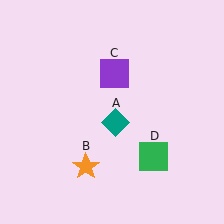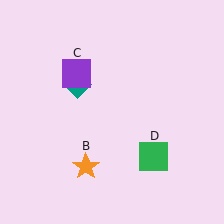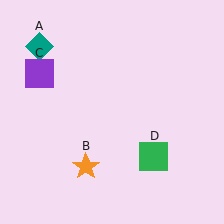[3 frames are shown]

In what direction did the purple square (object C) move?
The purple square (object C) moved left.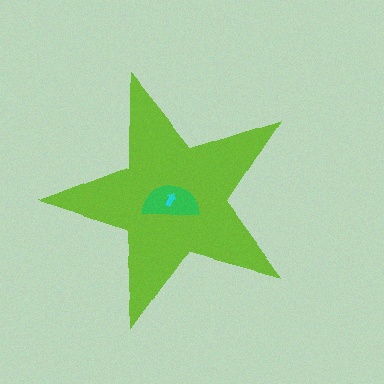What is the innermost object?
The cyan arrow.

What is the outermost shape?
The lime star.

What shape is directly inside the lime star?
The green semicircle.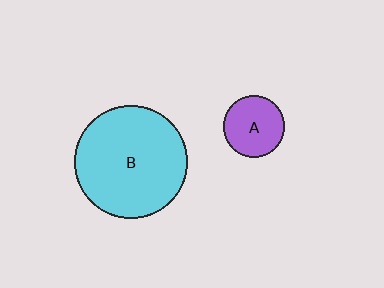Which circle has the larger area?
Circle B (cyan).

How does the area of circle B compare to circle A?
Approximately 3.3 times.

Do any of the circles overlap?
No, none of the circles overlap.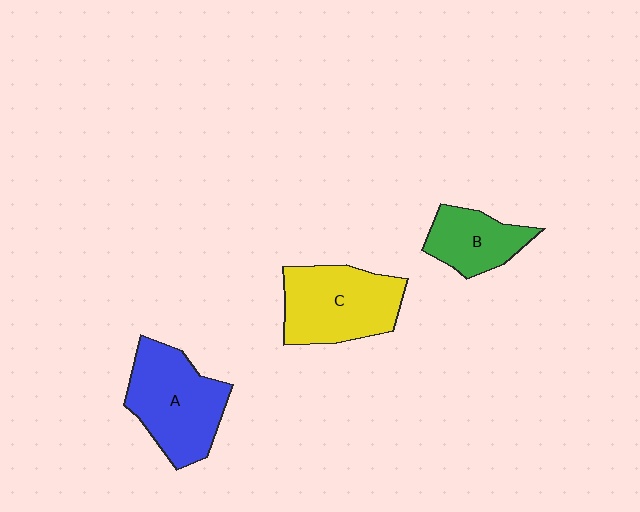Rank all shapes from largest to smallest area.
From largest to smallest: A (blue), C (yellow), B (green).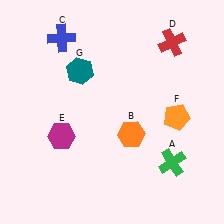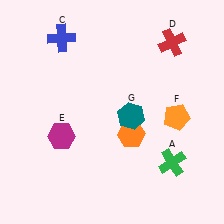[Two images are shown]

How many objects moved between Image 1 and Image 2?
1 object moved between the two images.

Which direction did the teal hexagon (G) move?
The teal hexagon (G) moved right.